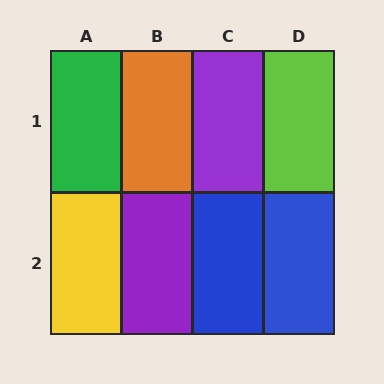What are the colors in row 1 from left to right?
Green, orange, purple, lime.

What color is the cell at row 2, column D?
Blue.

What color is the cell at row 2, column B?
Purple.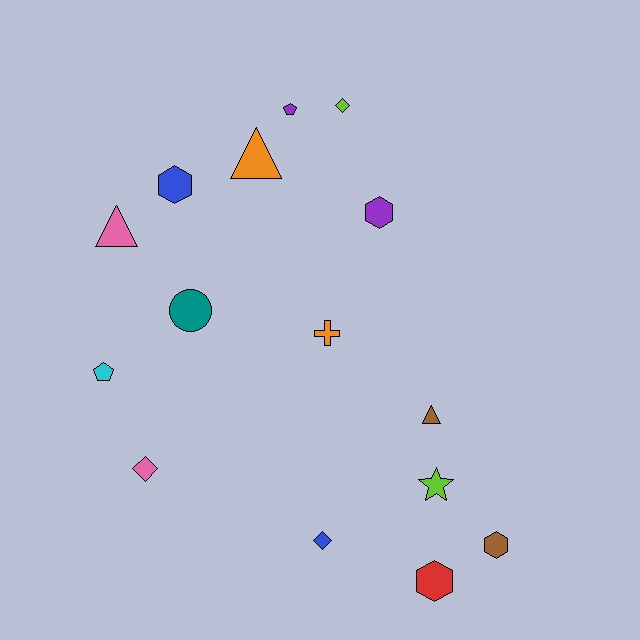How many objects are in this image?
There are 15 objects.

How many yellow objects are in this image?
There are no yellow objects.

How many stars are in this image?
There is 1 star.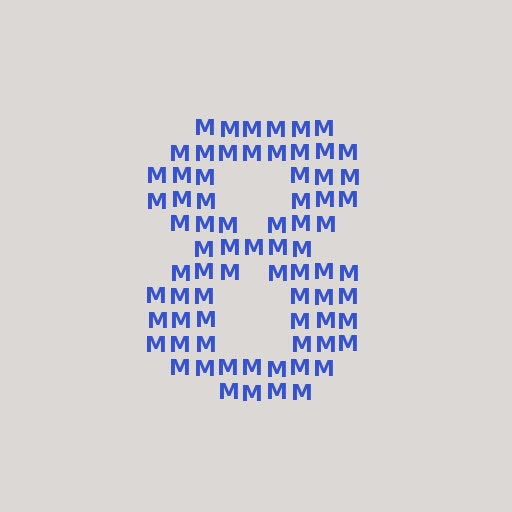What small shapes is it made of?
It is made of small letter M's.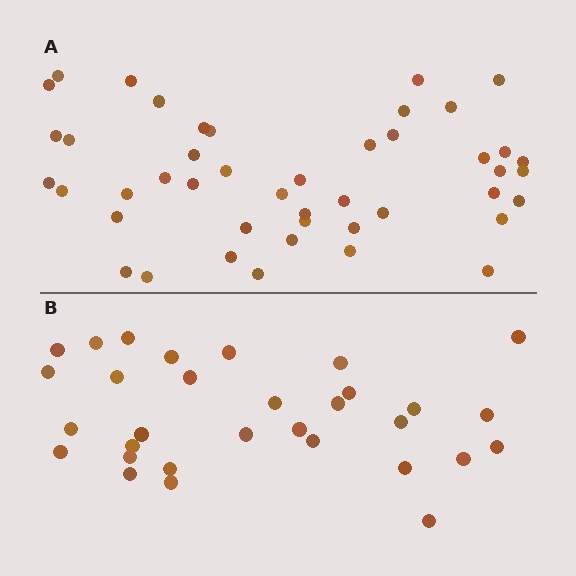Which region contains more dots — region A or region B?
Region A (the top region) has more dots.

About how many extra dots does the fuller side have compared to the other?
Region A has approximately 15 more dots than region B.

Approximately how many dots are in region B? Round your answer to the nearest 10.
About 30 dots. (The exact count is 31, which rounds to 30.)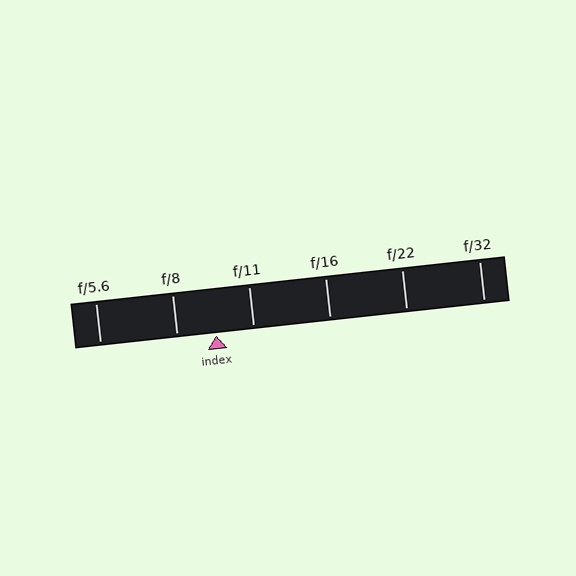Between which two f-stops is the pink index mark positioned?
The index mark is between f/8 and f/11.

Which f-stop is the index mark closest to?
The index mark is closest to f/11.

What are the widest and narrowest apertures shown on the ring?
The widest aperture shown is f/5.6 and the narrowest is f/32.